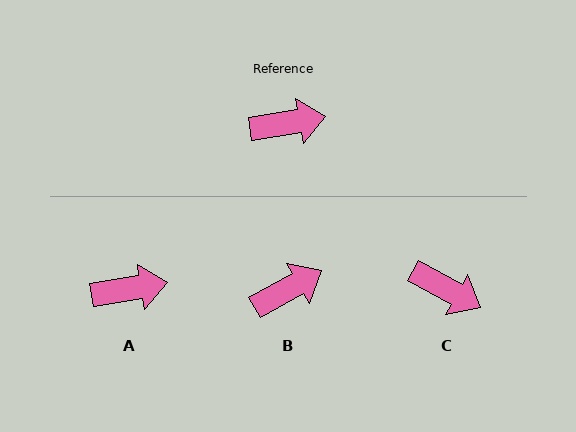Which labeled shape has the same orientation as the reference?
A.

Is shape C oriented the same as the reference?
No, it is off by about 38 degrees.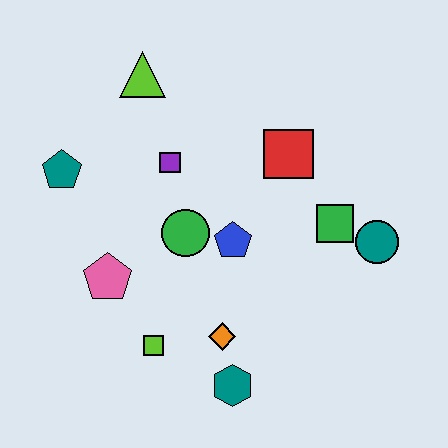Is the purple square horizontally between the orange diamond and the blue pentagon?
No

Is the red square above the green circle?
Yes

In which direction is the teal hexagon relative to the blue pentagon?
The teal hexagon is below the blue pentagon.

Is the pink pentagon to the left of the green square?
Yes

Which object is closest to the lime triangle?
The purple square is closest to the lime triangle.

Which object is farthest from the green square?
The teal pentagon is farthest from the green square.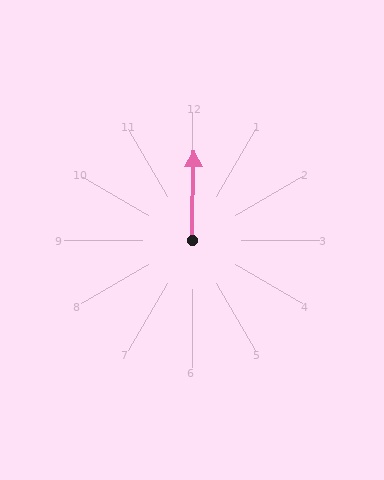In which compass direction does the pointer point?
North.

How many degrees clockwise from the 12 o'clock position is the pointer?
Approximately 1 degrees.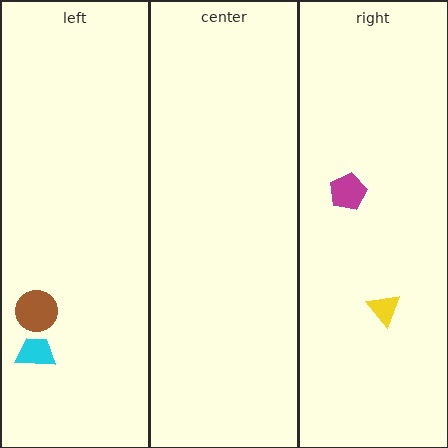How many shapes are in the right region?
2.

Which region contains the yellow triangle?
The right region.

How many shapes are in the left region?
2.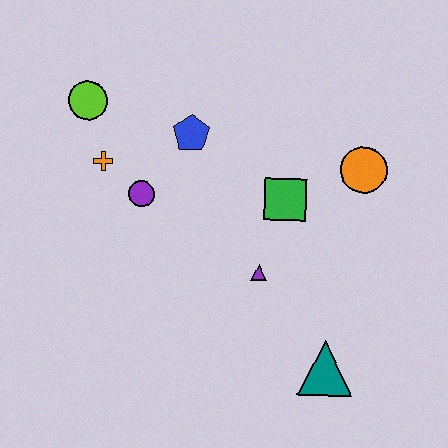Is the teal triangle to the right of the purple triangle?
Yes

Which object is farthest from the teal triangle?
The lime circle is farthest from the teal triangle.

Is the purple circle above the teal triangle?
Yes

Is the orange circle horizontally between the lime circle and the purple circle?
No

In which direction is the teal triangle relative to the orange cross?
The teal triangle is to the right of the orange cross.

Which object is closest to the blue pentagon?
The purple circle is closest to the blue pentagon.